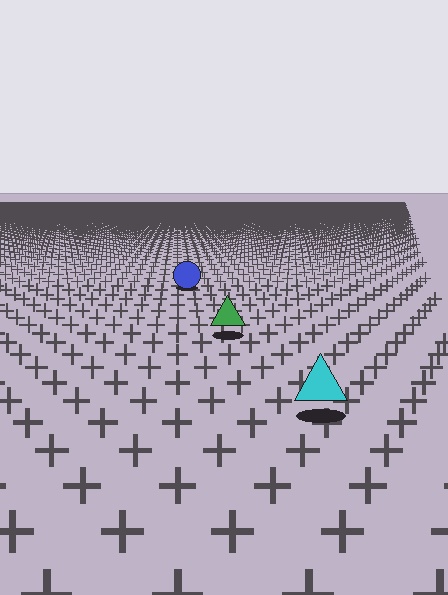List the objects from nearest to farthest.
From nearest to farthest: the cyan triangle, the green triangle, the blue circle.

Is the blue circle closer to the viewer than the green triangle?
No. The green triangle is closer — you can tell from the texture gradient: the ground texture is coarser near it.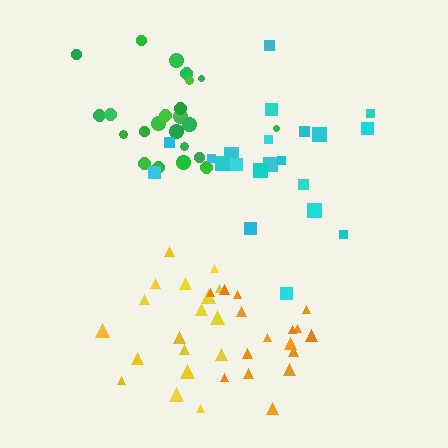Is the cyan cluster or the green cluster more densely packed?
Green.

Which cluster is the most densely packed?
Orange.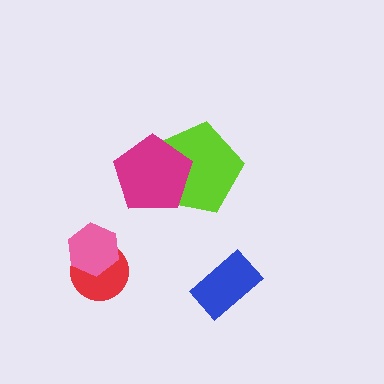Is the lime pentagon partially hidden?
Yes, it is partially covered by another shape.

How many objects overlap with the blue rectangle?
0 objects overlap with the blue rectangle.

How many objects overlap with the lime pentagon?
1 object overlaps with the lime pentagon.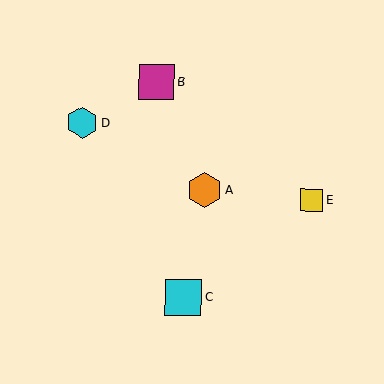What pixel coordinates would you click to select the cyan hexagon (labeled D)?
Click at (83, 123) to select the cyan hexagon D.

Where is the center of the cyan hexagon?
The center of the cyan hexagon is at (83, 123).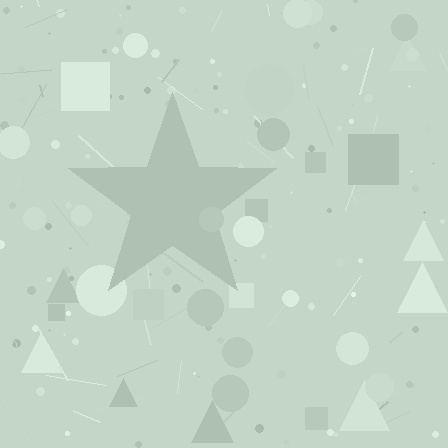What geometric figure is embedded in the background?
A star is embedded in the background.